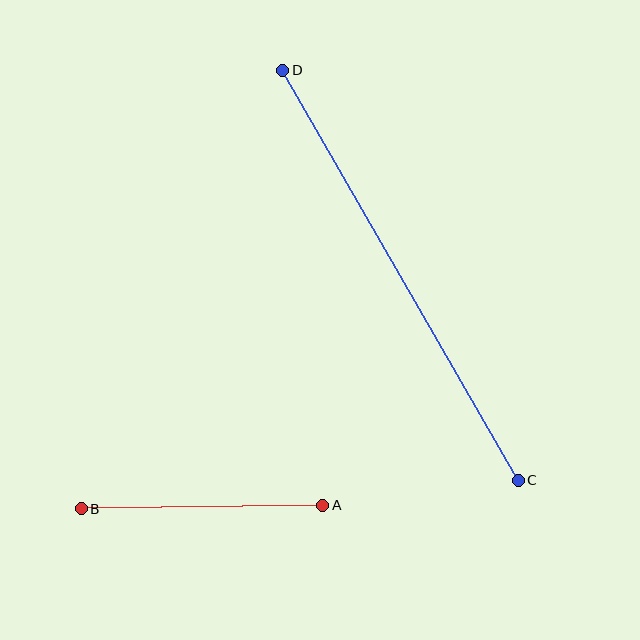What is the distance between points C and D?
The distance is approximately 472 pixels.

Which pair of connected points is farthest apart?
Points C and D are farthest apart.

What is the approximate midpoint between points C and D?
The midpoint is at approximately (401, 275) pixels.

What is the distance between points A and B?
The distance is approximately 241 pixels.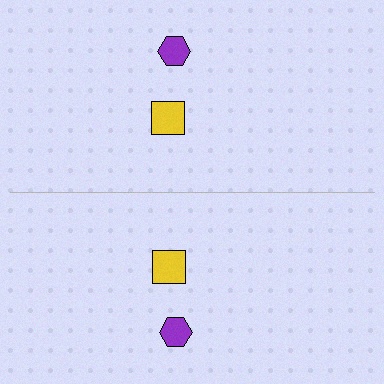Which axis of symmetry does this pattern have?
The pattern has a horizontal axis of symmetry running through the center of the image.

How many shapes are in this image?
There are 4 shapes in this image.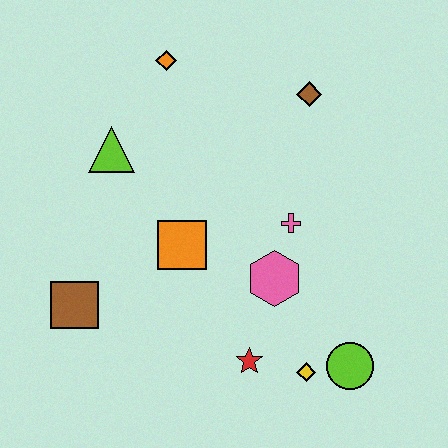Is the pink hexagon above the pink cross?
No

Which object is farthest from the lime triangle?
The lime circle is farthest from the lime triangle.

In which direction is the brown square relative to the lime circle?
The brown square is to the left of the lime circle.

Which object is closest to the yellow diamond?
The lime circle is closest to the yellow diamond.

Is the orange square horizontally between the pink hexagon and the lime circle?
No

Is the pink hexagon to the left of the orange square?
No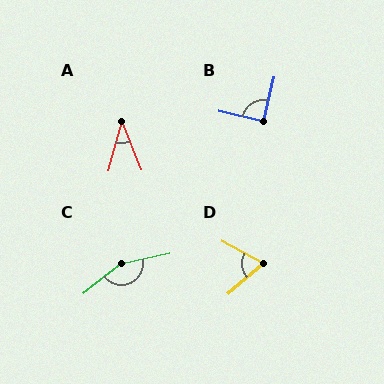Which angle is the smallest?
A, at approximately 38 degrees.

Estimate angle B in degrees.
Approximately 89 degrees.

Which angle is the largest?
C, at approximately 154 degrees.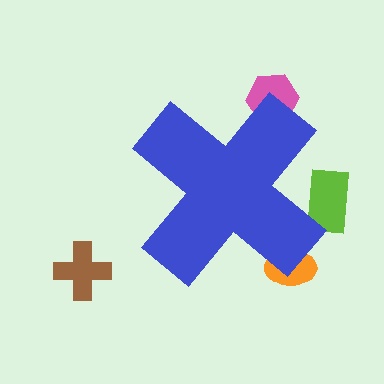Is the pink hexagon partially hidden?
Yes, the pink hexagon is partially hidden behind the blue cross.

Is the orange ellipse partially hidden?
Yes, the orange ellipse is partially hidden behind the blue cross.